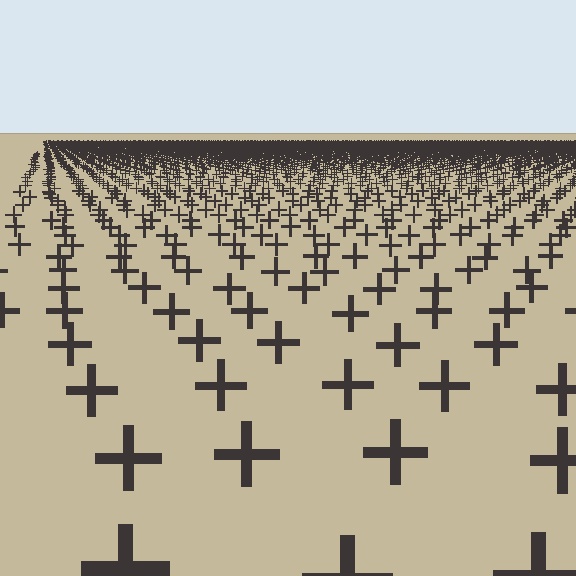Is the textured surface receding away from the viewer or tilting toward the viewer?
The surface is receding away from the viewer. Texture elements get smaller and denser toward the top.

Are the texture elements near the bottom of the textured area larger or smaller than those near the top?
Larger. Near the bottom, elements are closer to the viewer and appear at a bigger on-screen size.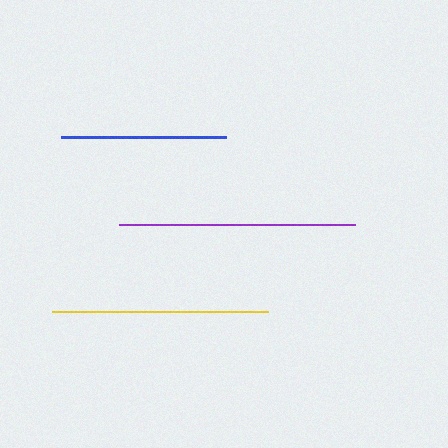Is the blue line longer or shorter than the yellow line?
The yellow line is longer than the blue line.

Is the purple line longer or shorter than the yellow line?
The purple line is longer than the yellow line.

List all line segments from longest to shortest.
From longest to shortest: purple, yellow, blue.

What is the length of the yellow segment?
The yellow segment is approximately 216 pixels long.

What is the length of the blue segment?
The blue segment is approximately 165 pixels long.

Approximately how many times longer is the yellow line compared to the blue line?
The yellow line is approximately 1.3 times the length of the blue line.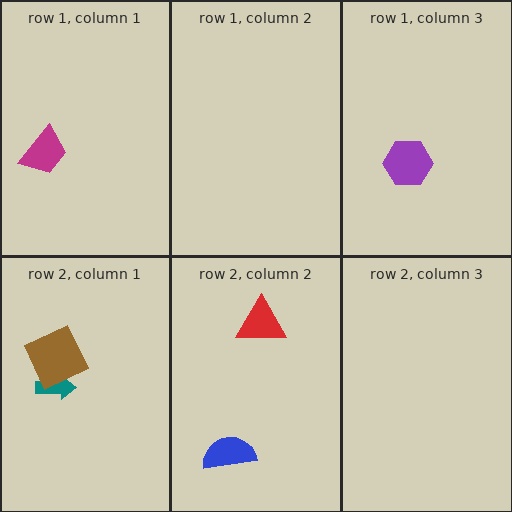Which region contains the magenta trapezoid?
The row 1, column 1 region.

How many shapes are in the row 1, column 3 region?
1.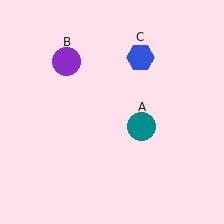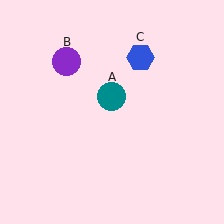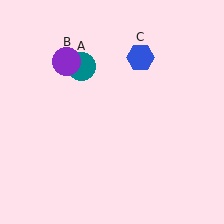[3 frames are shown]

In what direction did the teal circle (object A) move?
The teal circle (object A) moved up and to the left.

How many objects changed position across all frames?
1 object changed position: teal circle (object A).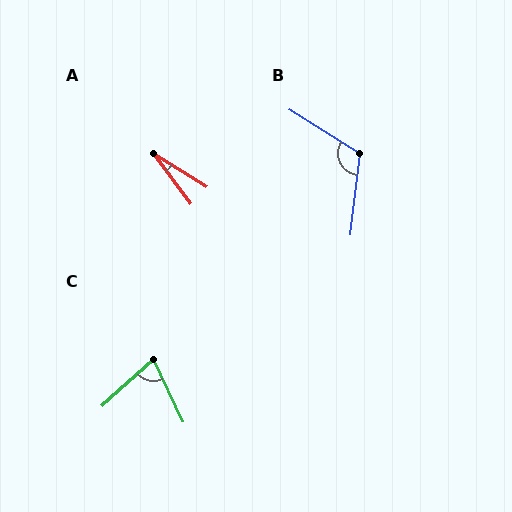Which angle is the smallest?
A, at approximately 22 degrees.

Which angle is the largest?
B, at approximately 115 degrees.